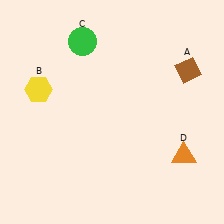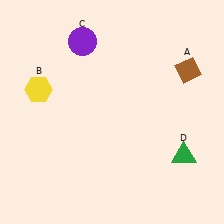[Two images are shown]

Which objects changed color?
C changed from green to purple. D changed from orange to green.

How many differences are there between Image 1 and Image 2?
There are 2 differences between the two images.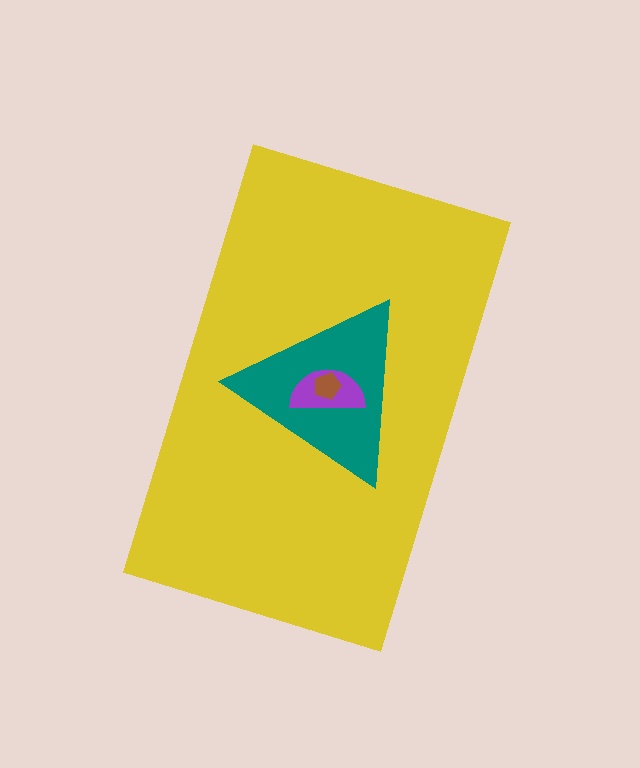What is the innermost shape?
The brown pentagon.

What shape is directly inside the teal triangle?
The purple semicircle.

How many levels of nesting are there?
4.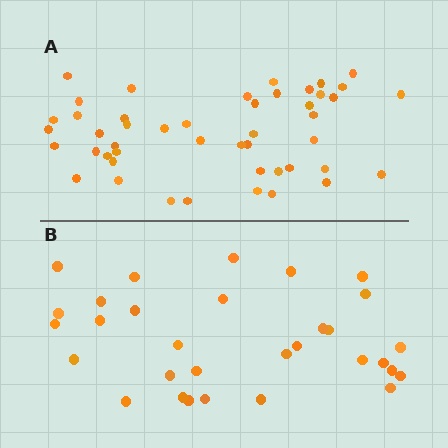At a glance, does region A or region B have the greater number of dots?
Region A (the top region) has more dots.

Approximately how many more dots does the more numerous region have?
Region A has approximately 15 more dots than region B.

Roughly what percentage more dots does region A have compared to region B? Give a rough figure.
About 50% more.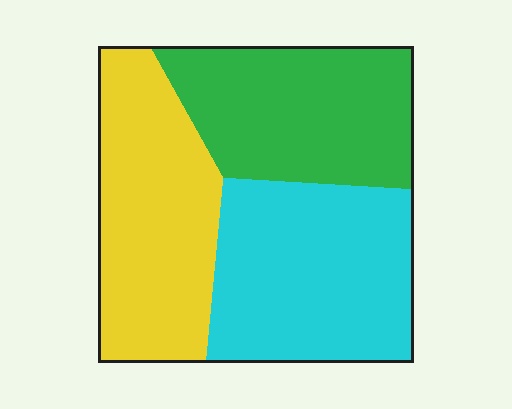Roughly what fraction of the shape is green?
Green takes up about one third (1/3) of the shape.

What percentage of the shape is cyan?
Cyan covers roughly 35% of the shape.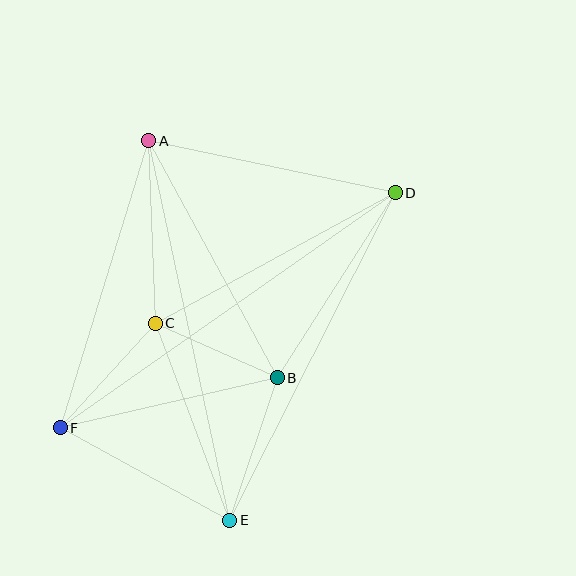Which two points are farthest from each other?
Points D and F are farthest from each other.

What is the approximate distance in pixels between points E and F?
The distance between E and F is approximately 193 pixels.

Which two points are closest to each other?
Points B and C are closest to each other.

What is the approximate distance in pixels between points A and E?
The distance between A and E is approximately 388 pixels.